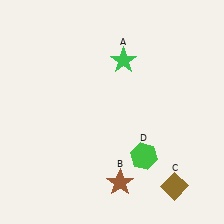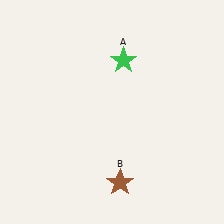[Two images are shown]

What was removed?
The brown diamond (C), the green hexagon (D) were removed in Image 2.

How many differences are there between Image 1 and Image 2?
There are 2 differences between the two images.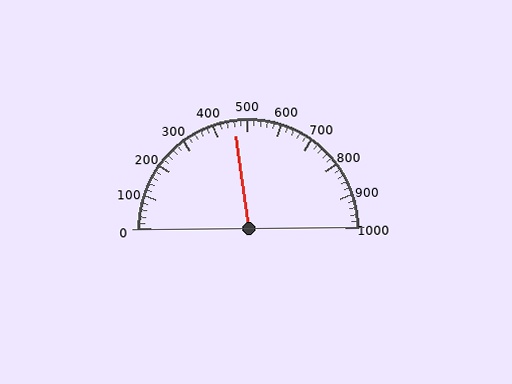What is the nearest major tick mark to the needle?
The nearest major tick mark is 500.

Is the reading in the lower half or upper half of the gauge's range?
The reading is in the lower half of the range (0 to 1000).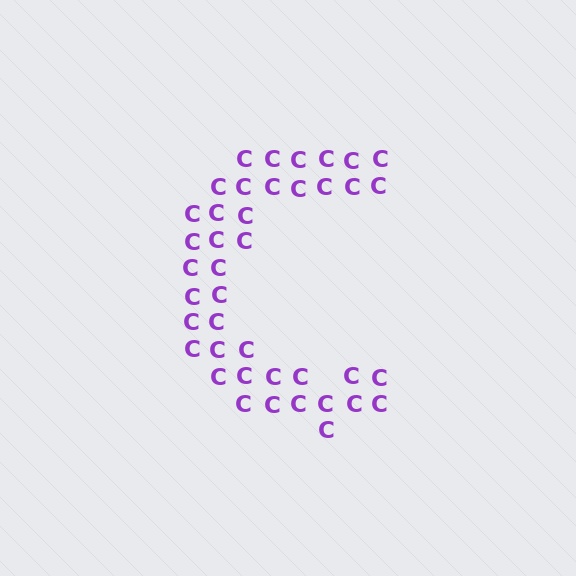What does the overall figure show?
The overall figure shows the letter C.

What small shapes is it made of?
It is made of small letter C's.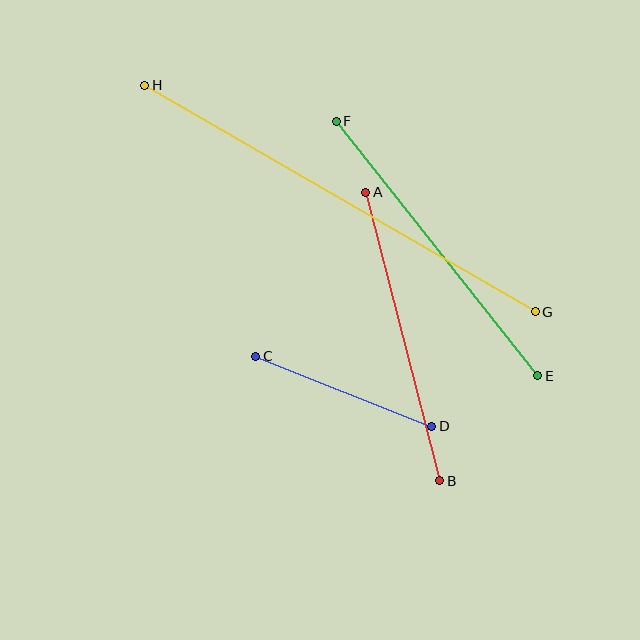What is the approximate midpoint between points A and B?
The midpoint is at approximately (403, 336) pixels.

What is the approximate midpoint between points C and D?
The midpoint is at approximately (344, 391) pixels.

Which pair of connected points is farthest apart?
Points G and H are farthest apart.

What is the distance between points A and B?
The distance is approximately 298 pixels.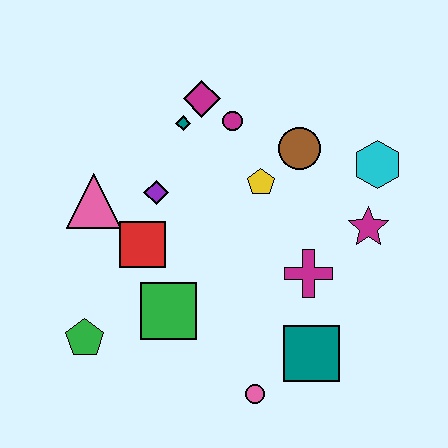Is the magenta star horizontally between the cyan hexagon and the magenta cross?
Yes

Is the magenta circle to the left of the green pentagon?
No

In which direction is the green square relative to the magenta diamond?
The green square is below the magenta diamond.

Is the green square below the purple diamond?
Yes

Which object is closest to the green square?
The red square is closest to the green square.